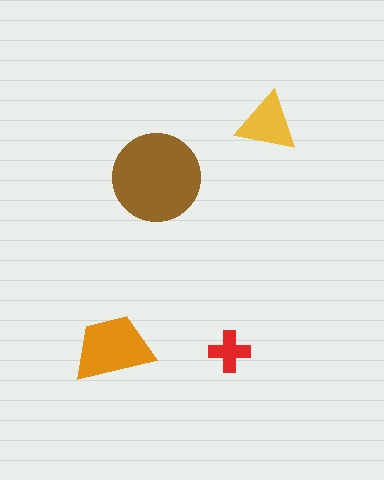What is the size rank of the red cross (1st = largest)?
4th.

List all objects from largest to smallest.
The brown circle, the orange trapezoid, the yellow triangle, the red cross.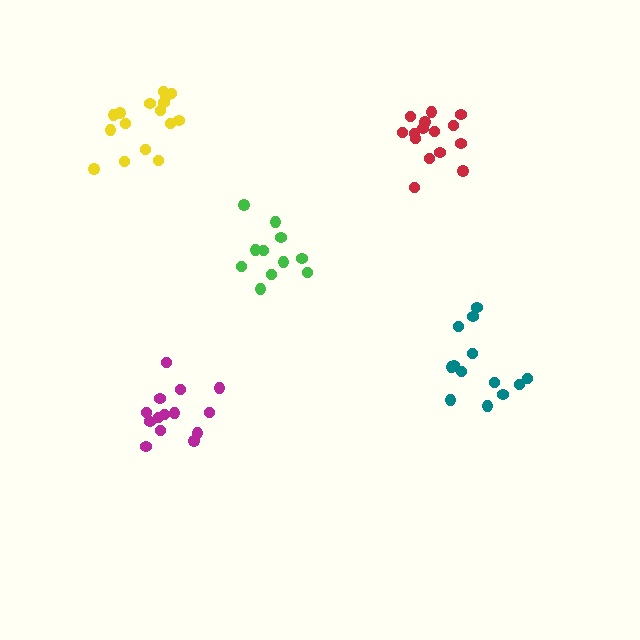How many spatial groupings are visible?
There are 5 spatial groupings.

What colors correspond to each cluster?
The clusters are colored: magenta, yellow, red, teal, green.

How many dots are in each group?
Group 1: 14 dots, Group 2: 17 dots, Group 3: 15 dots, Group 4: 14 dots, Group 5: 11 dots (71 total).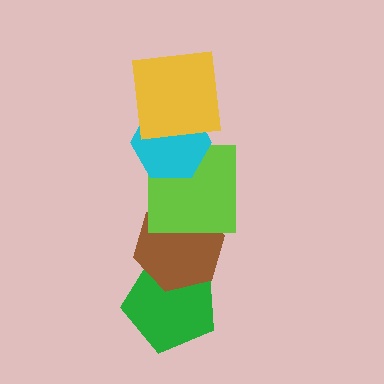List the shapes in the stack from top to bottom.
From top to bottom: the yellow square, the cyan hexagon, the lime square, the brown hexagon, the green pentagon.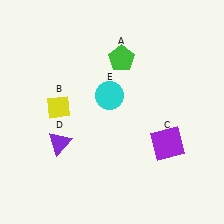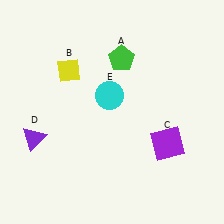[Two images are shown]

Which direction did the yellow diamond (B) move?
The yellow diamond (B) moved up.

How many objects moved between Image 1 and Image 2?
2 objects moved between the two images.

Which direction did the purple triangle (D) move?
The purple triangle (D) moved left.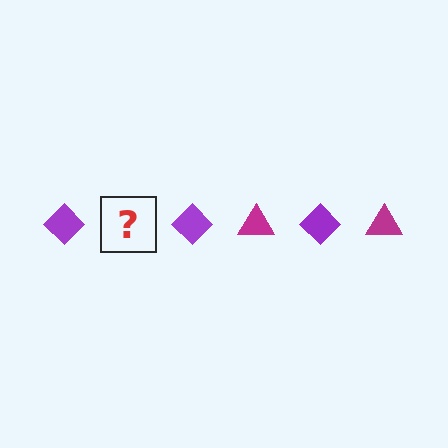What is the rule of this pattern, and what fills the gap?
The rule is that the pattern alternates between purple diamond and magenta triangle. The gap should be filled with a magenta triangle.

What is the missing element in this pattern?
The missing element is a magenta triangle.